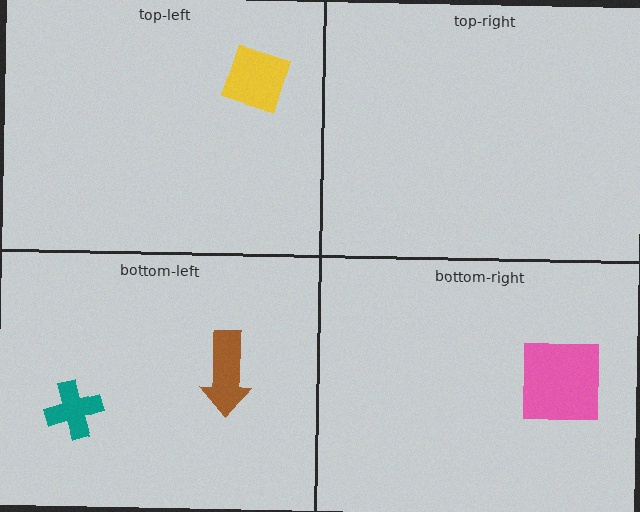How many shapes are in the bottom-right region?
1.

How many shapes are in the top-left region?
1.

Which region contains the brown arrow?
The bottom-left region.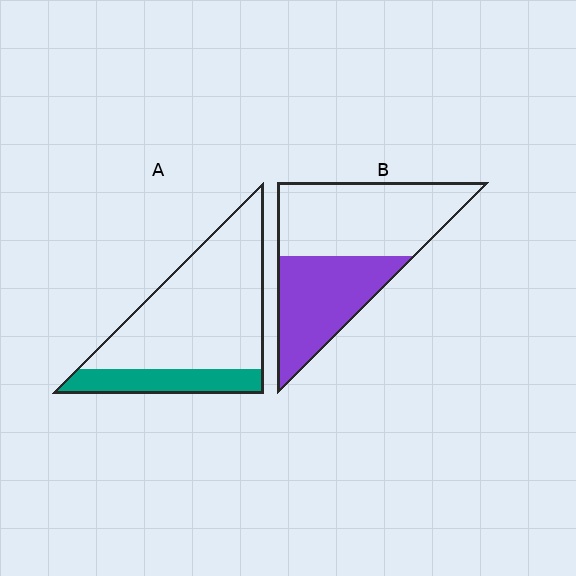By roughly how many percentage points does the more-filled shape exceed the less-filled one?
By roughly 20 percentage points (B over A).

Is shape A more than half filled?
No.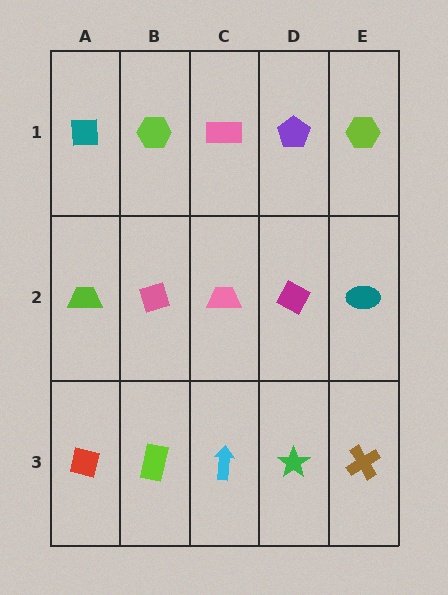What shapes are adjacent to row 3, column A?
A lime trapezoid (row 2, column A), a lime rectangle (row 3, column B).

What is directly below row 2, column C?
A cyan arrow.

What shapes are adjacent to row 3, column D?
A magenta diamond (row 2, column D), a cyan arrow (row 3, column C), a brown cross (row 3, column E).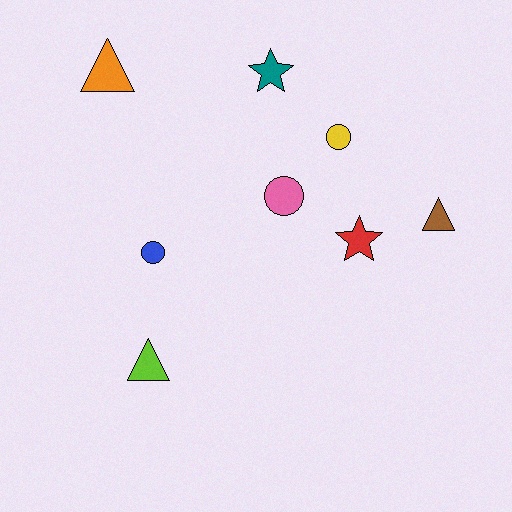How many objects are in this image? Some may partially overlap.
There are 8 objects.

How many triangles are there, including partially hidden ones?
There are 3 triangles.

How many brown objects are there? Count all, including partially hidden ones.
There is 1 brown object.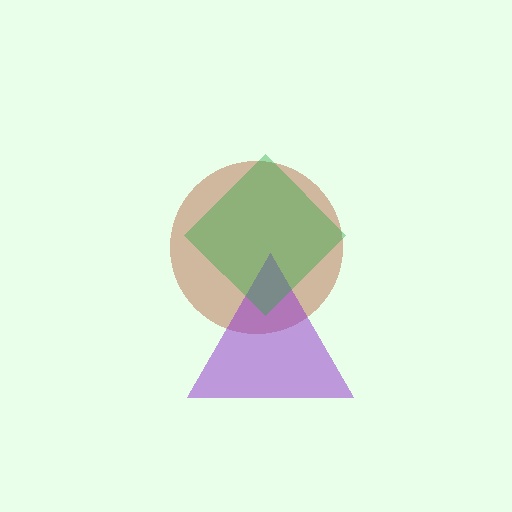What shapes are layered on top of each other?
The layered shapes are: a brown circle, a purple triangle, a green diamond.